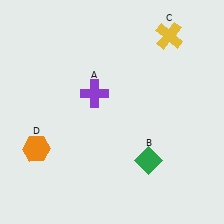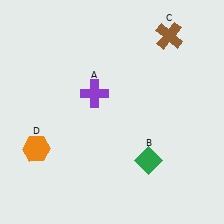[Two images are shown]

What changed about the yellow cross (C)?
In Image 1, C is yellow. In Image 2, it changed to brown.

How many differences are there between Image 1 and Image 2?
There is 1 difference between the two images.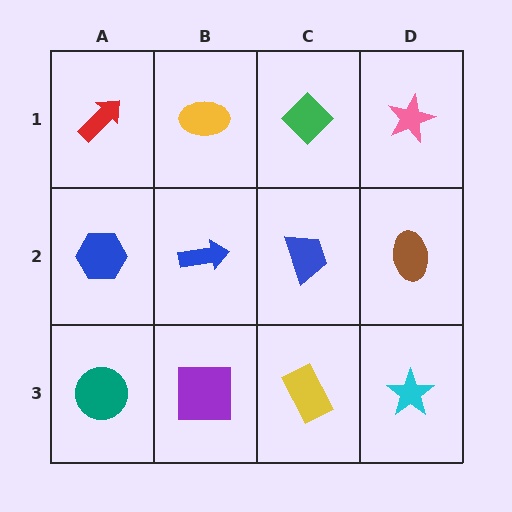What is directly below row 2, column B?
A purple square.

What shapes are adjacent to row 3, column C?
A blue trapezoid (row 2, column C), a purple square (row 3, column B), a cyan star (row 3, column D).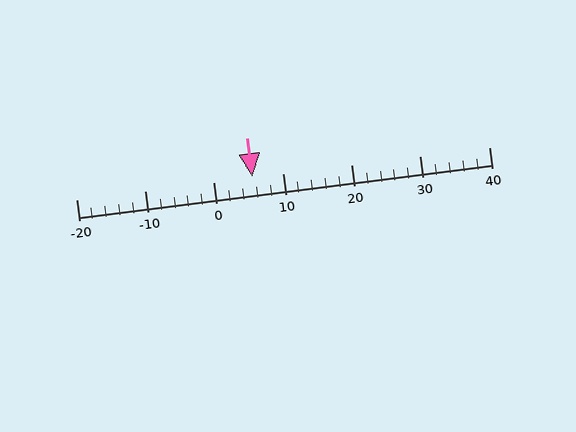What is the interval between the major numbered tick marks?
The major tick marks are spaced 10 units apart.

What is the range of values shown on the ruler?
The ruler shows values from -20 to 40.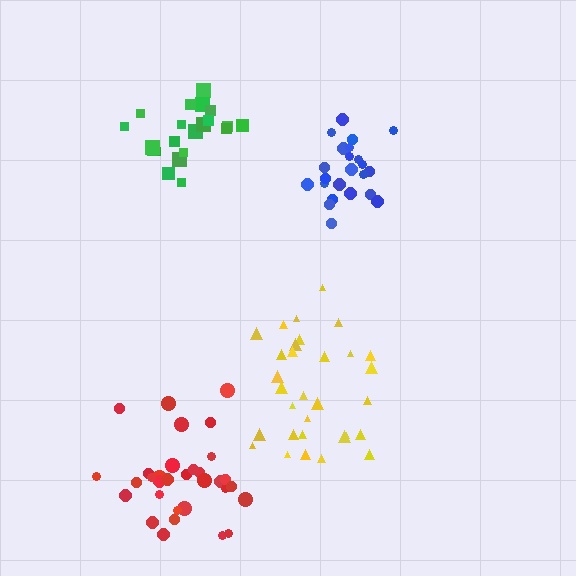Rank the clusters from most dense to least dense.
blue, green, red, yellow.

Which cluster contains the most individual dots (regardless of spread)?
Red (32).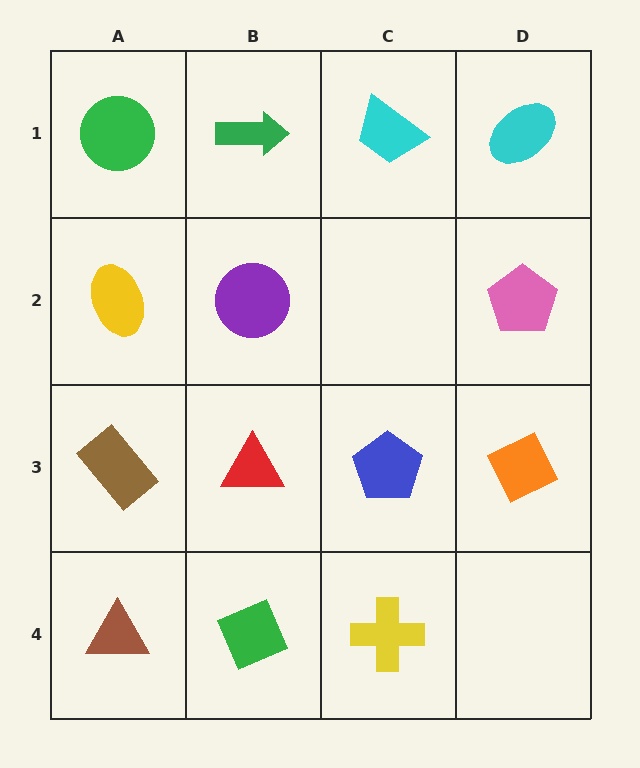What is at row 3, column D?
An orange diamond.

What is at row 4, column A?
A brown triangle.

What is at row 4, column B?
A green diamond.